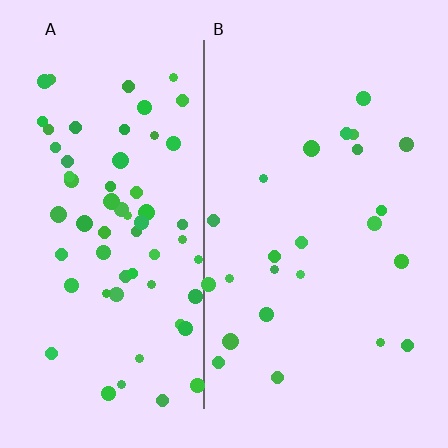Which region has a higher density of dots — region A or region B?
A (the left).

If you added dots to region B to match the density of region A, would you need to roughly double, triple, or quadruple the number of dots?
Approximately triple.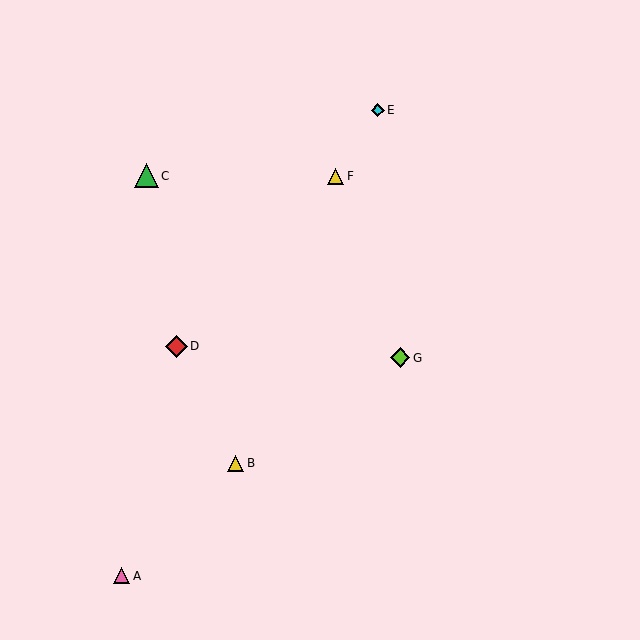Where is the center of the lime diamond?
The center of the lime diamond is at (400, 358).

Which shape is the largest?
The green triangle (labeled C) is the largest.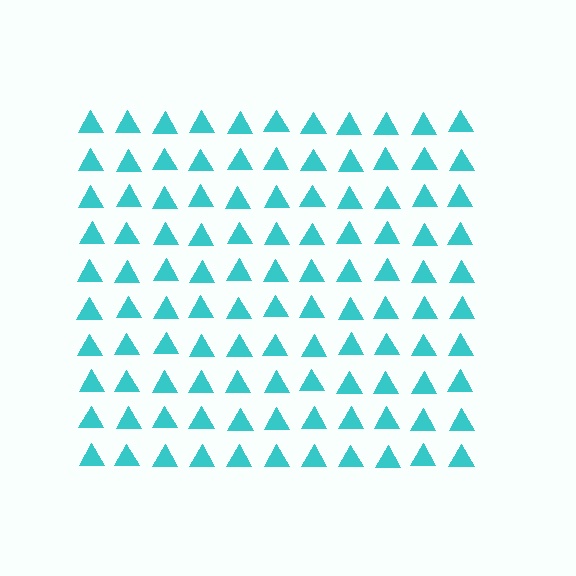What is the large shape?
The large shape is a square.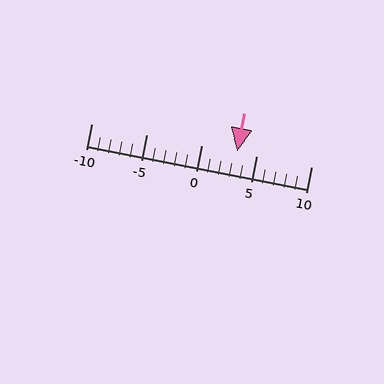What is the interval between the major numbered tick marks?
The major tick marks are spaced 5 units apart.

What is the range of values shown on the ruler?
The ruler shows values from -10 to 10.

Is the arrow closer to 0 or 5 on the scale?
The arrow is closer to 5.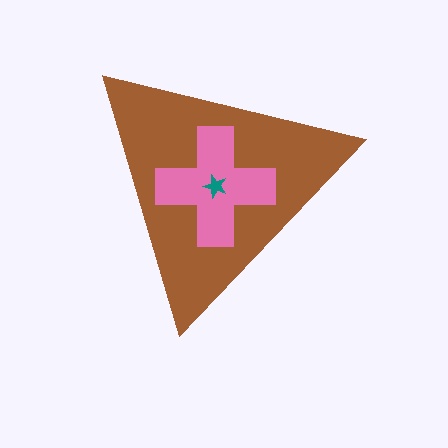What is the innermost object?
The teal star.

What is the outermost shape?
The brown triangle.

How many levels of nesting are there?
3.